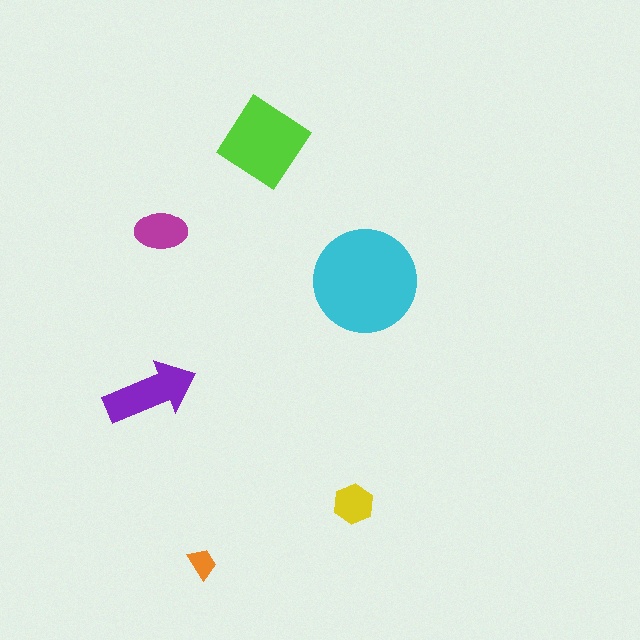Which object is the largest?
The cyan circle.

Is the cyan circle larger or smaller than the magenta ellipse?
Larger.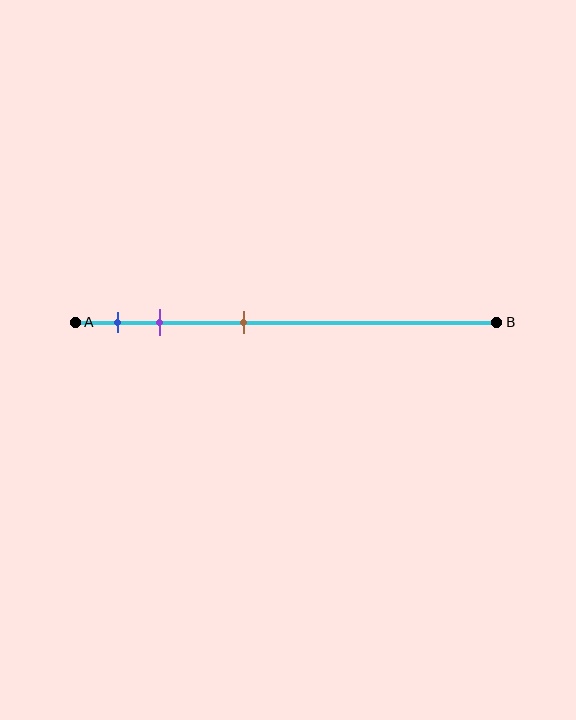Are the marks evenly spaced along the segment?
No, the marks are not evenly spaced.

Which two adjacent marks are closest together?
The blue and purple marks are the closest adjacent pair.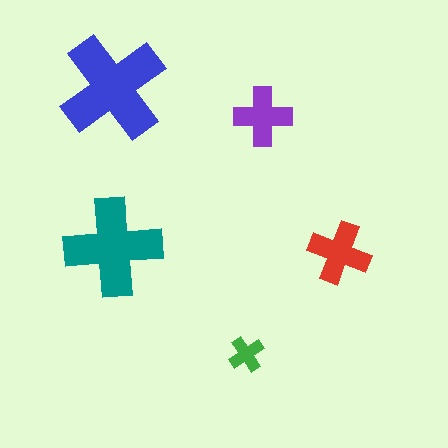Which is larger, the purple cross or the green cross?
The purple one.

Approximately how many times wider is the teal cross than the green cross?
About 3 times wider.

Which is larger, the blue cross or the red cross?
The blue one.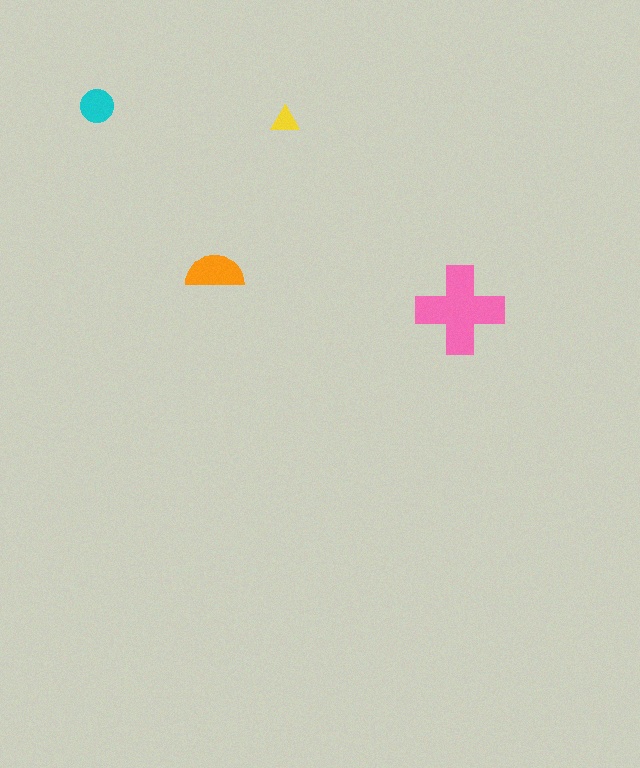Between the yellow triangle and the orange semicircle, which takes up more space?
The orange semicircle.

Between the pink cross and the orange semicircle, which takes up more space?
The pink cross.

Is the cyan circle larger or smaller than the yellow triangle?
Larger.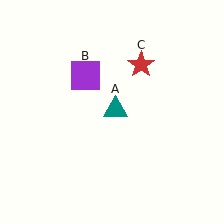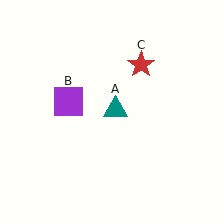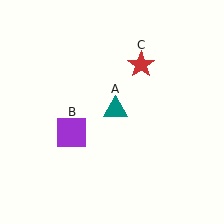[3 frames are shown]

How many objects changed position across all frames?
1 object changed position: purple square (object B).